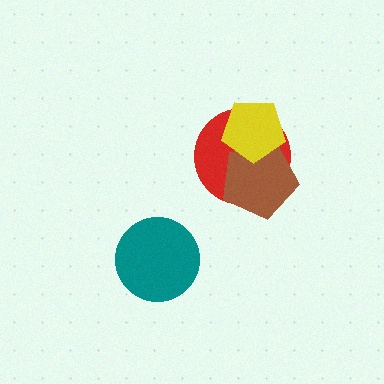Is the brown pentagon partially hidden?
Yes, it is partially covered by another shape.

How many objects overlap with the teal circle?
0 objects overlap with the teal circle.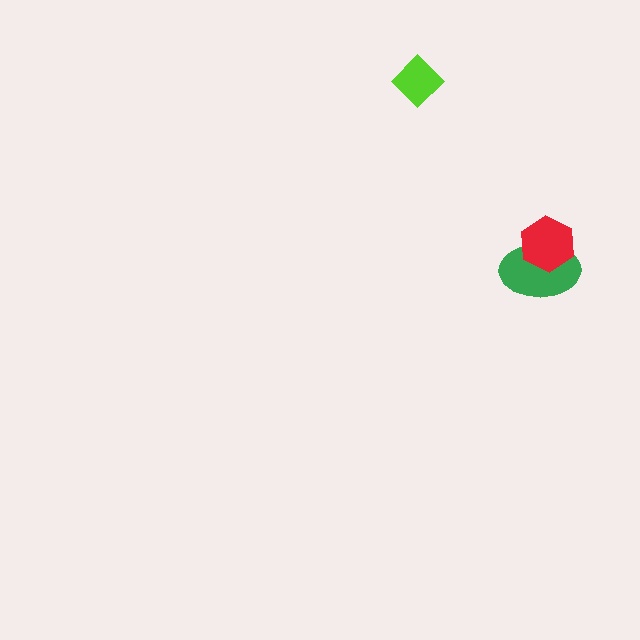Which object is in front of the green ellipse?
The red hexagon is in front of the green ellipse.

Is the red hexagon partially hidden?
No, no other shape covers it.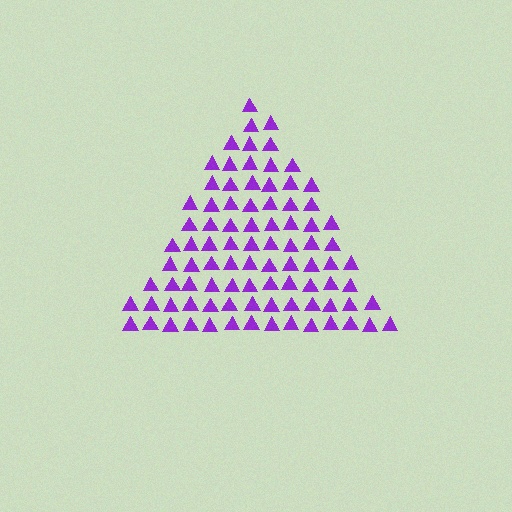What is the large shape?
The large shape is a triangle.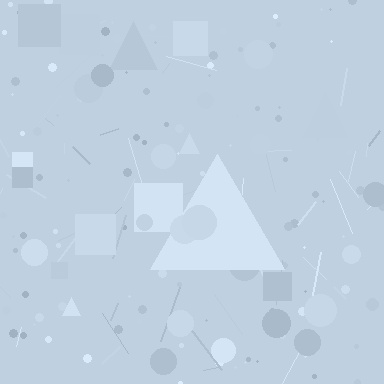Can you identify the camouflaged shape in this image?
The camouflaged shape is a triangle.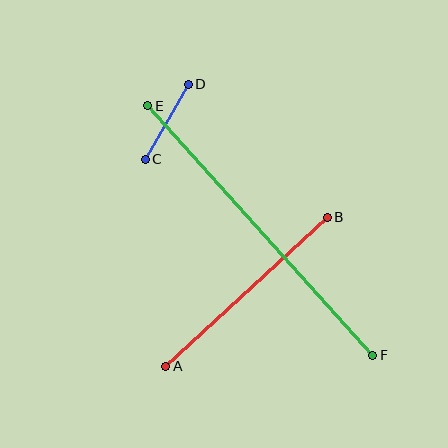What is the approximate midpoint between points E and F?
The midpoint is at approximately (260, 230) pixels.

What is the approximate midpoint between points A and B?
The midpoint is at approximately (247, 292) pixels.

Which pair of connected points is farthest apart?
Points E and F are farthest apart.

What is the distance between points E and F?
The distance is approximately 336 pixels.